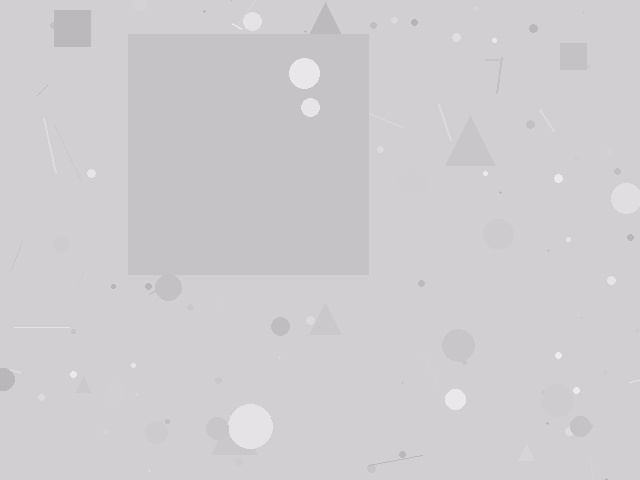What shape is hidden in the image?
A square is hidden in the image.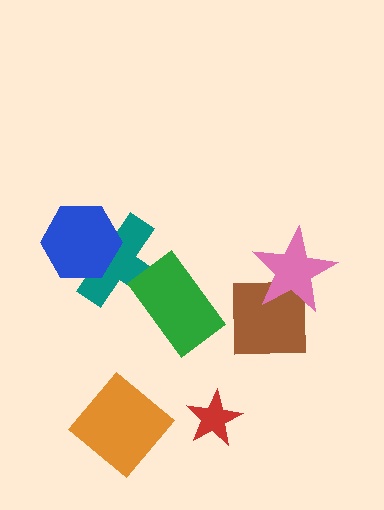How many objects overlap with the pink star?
1 object overlaps with the pink star.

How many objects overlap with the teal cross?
2 objects overlap with the teal cross.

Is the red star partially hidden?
No, no other shape covers it.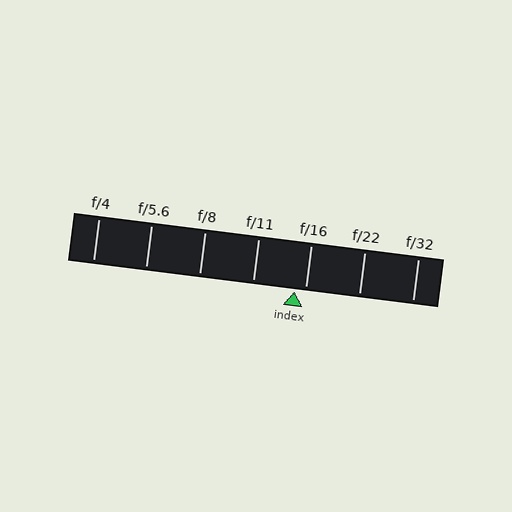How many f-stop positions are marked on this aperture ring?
There are 7 f-stop positions marked.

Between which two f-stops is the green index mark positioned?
The index mark is between f/11 and f/16.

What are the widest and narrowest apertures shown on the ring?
The widest aperture shown is f/4 and the narrowest is f/32.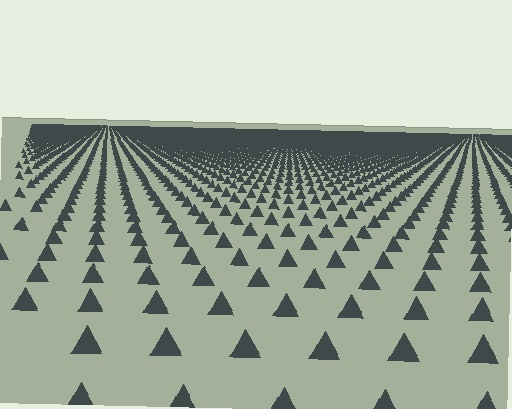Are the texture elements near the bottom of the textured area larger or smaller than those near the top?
Larger. Near the bottom, elements are closer to the viewer and appear at a bigger on-screen size.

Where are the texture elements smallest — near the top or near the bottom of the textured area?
Near the top.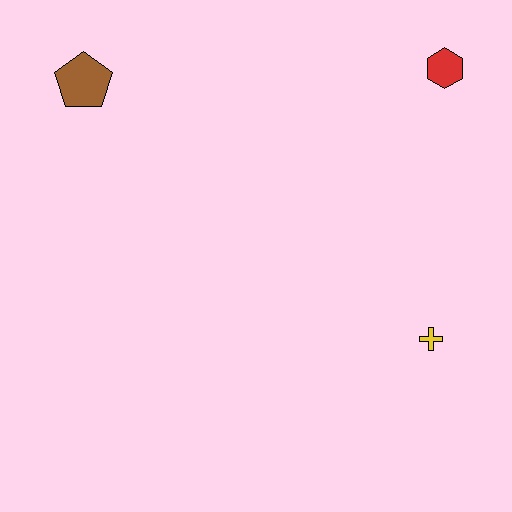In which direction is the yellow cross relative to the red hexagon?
The yellow cross is below the red hexagon.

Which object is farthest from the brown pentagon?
The yellow cross is farthest from the brown pentagon.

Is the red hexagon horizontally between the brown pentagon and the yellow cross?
No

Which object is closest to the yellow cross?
The red hexagon is closest to the yellow cross.